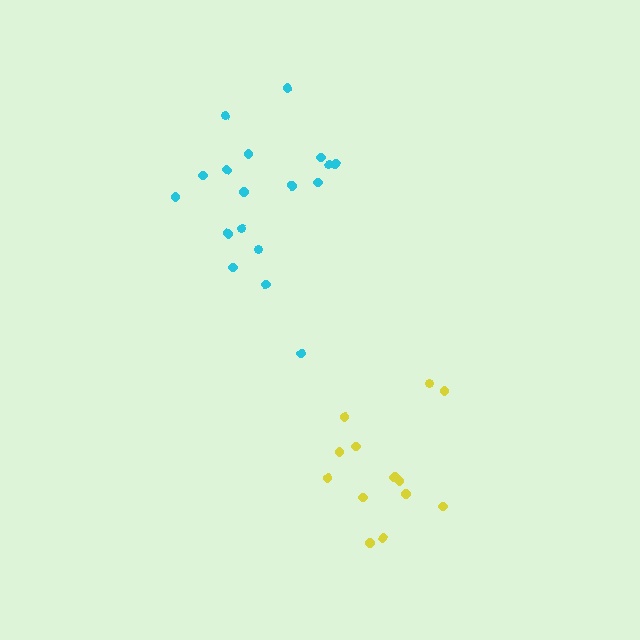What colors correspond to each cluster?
The clusters are colored: yellow, cyan.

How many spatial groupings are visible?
There are 2 spatial groupings.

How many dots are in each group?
Group 1: 13 dots, Group 2: 18 dots (31 total).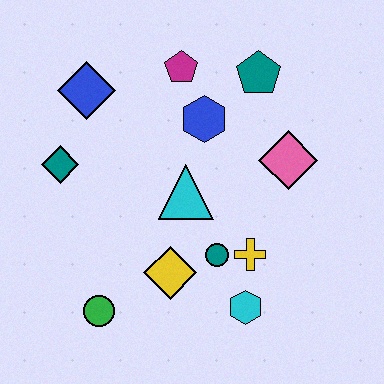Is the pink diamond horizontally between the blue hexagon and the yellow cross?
No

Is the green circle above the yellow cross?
No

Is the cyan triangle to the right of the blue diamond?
Yes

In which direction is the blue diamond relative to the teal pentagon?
The blue diamond is to the left of the teal pentagon.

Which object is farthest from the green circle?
The teal pentagon is farthest from the green circle.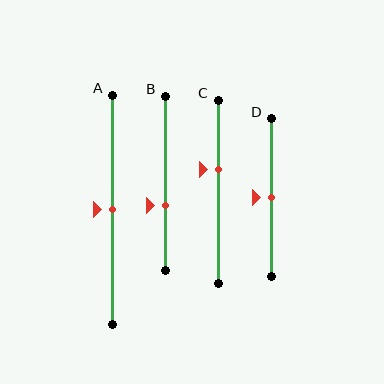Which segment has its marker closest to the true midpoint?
Segment A has its marker closest to the true midpoint.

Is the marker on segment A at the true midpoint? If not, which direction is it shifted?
Yes, the marker on segment A is at the true midpoint.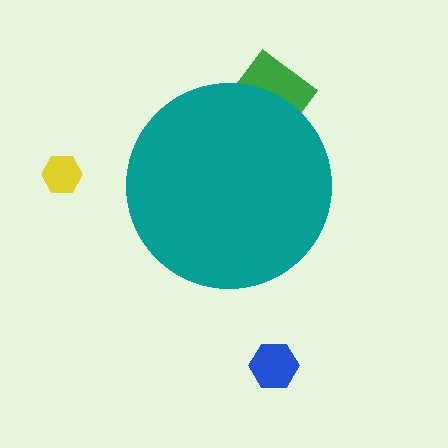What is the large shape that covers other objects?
A teal circle.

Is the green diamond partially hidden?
Yes, the green diamond is partially hidden behind the teal circle.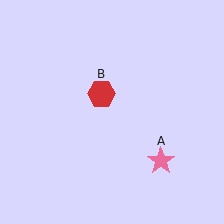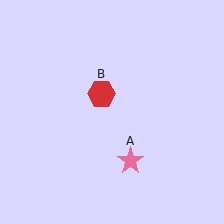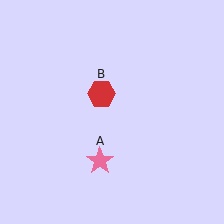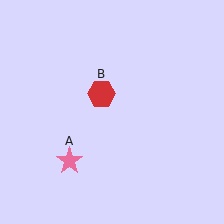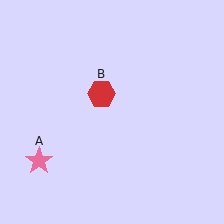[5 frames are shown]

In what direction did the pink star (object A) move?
The pink star (object A) moved left.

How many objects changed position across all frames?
1 object changed position: pink star (object A).